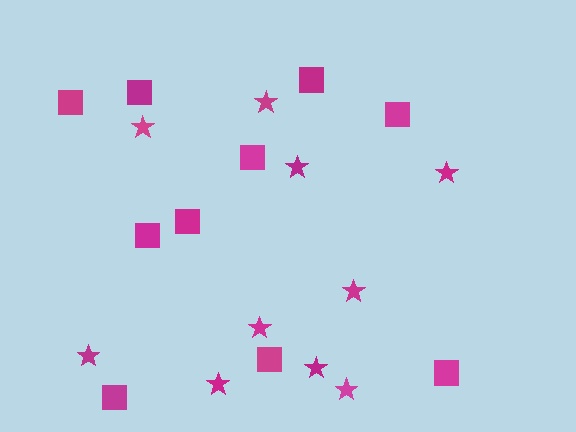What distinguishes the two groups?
There are 2 groups: one group of stars (10) and one group of squares (10).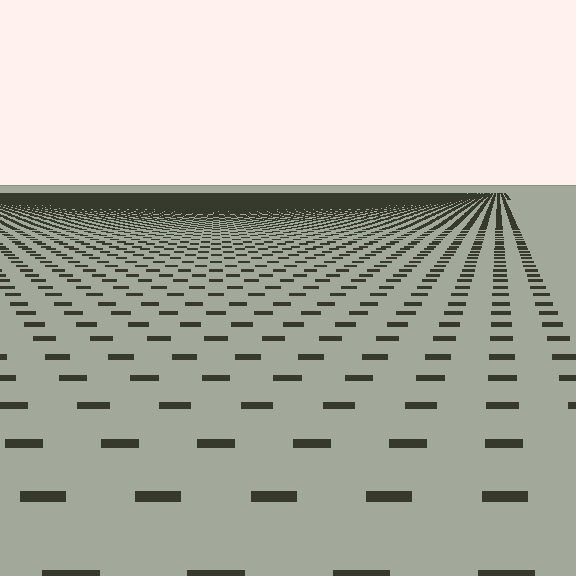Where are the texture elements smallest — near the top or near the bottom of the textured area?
Near the top.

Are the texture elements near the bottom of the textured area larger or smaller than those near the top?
Larger. Near the bottom, elements are closer to the viewer and appear at a bigger on-screen size.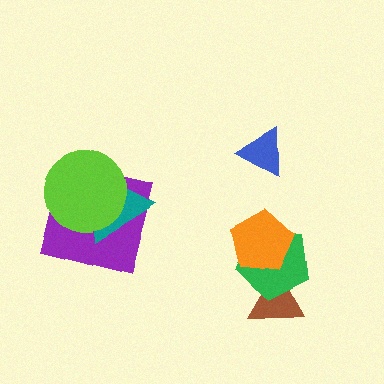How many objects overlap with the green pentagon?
2 objects overlap with the green pentagon.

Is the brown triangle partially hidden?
Yes, it is partially covered by another shape.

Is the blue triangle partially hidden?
No, no other shape covers it.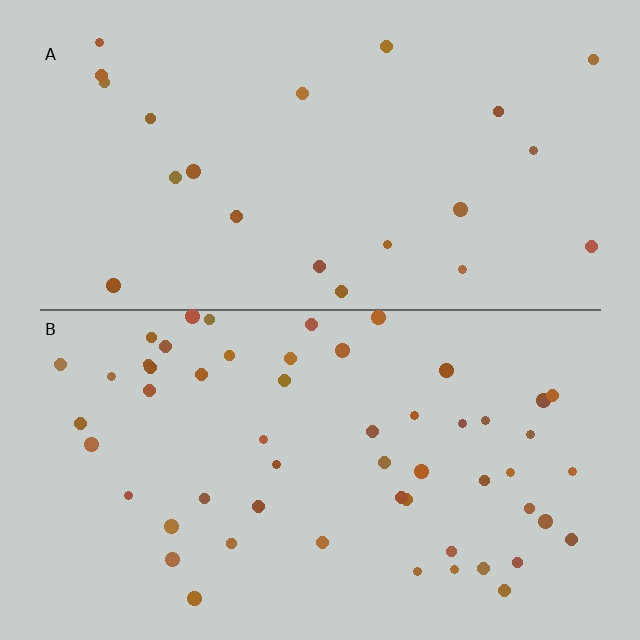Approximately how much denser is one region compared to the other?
Approximately 2.6× — region B over region A.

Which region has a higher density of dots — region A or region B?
B (the bottom).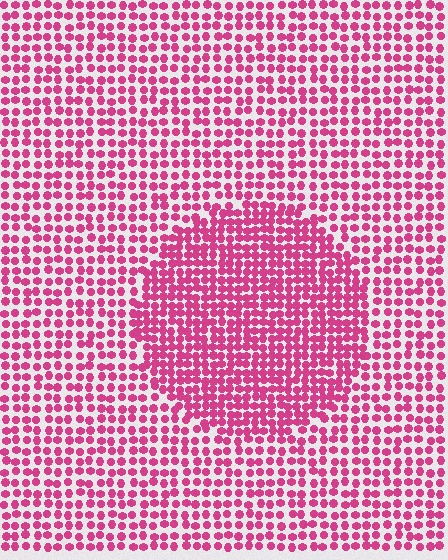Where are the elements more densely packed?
The elements are more densely packed inside the circle boundary.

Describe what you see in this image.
The image contains small magenta elements arranged at two different densities. A circle-shaped region is visible where the elements are more densely packed than the surrounding area.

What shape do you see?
I see a circle.